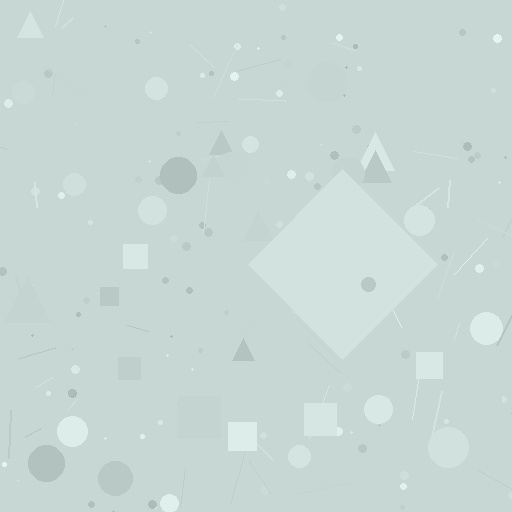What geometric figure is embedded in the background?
A diamond is embedded in the background.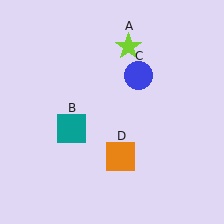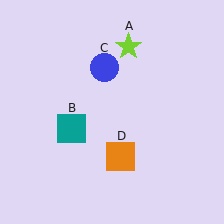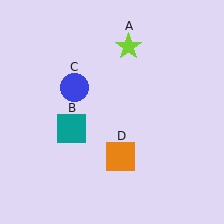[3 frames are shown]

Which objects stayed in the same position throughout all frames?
Lime star (object A) and teal square (object B) and orange square (object D) remained stationary.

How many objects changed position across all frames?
1 object changed position: blue circle (object C).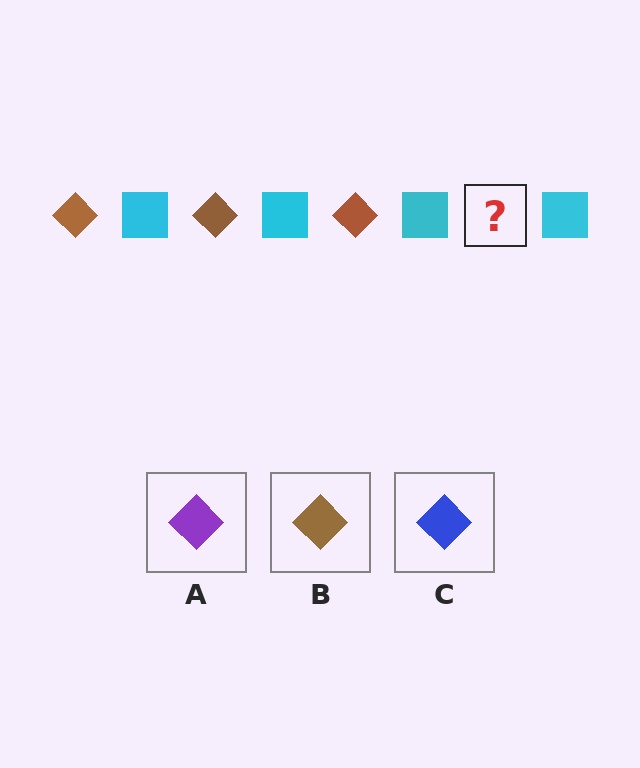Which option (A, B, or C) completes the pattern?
B.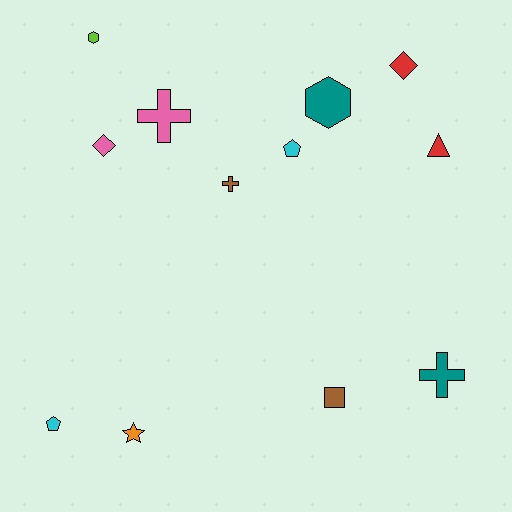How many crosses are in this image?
There are 3 crosses.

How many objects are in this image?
There are 12 objects.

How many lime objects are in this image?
There is 1 lime object.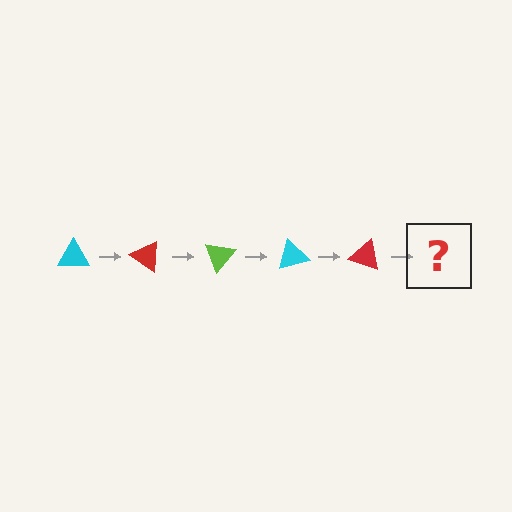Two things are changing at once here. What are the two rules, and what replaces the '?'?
The two rules are that it rotates 35 degrees each step and the color cycles through cyan, red, and lime. The '?' should be a lime triangle, rotated 175 degrees from the start.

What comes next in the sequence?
The next element should be a lime triangle, rotated 175 degrees from the start.